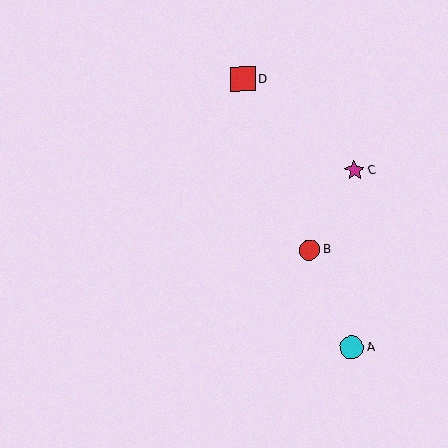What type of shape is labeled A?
Shape A is a cyan circle.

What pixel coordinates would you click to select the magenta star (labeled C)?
Click at (354, 171) to select the magenta star C.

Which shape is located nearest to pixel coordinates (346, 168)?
The magenta star (labeled C) at (354, 171) is nearest to that location.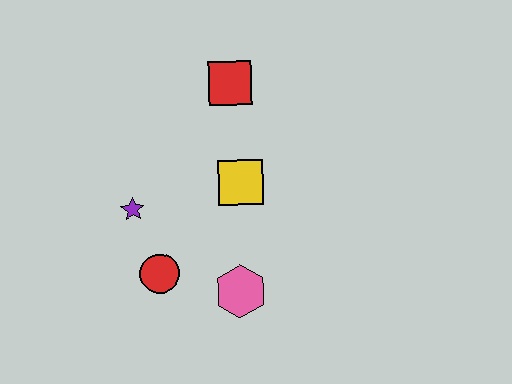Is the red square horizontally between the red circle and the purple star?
No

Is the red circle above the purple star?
No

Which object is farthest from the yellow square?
The red circle is farthest from the yellow square.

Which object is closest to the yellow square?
The red square is closest to the yellow square.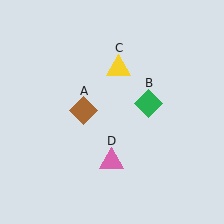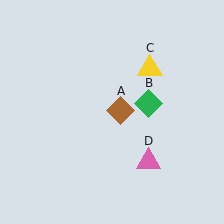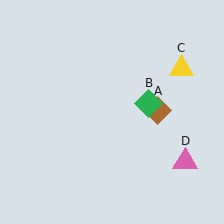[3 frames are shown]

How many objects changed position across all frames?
3 objects changed position: brown diamond (object A), yellow triangle (object C), pink triangle (object D).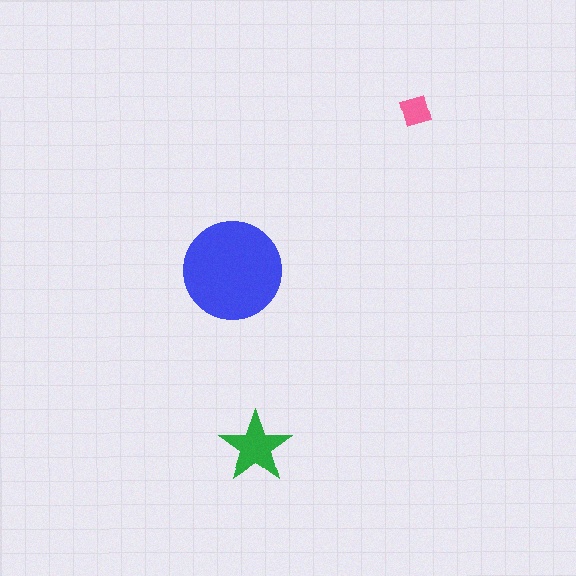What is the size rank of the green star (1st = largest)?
2nd.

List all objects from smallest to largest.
The pink square, the green star, the blue circle.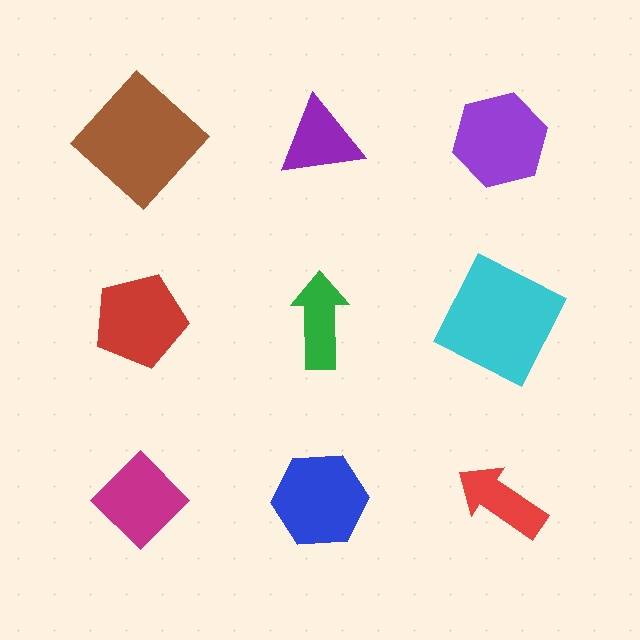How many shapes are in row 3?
3 shapes.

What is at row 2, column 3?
A cyan square.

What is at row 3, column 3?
A red arrow.